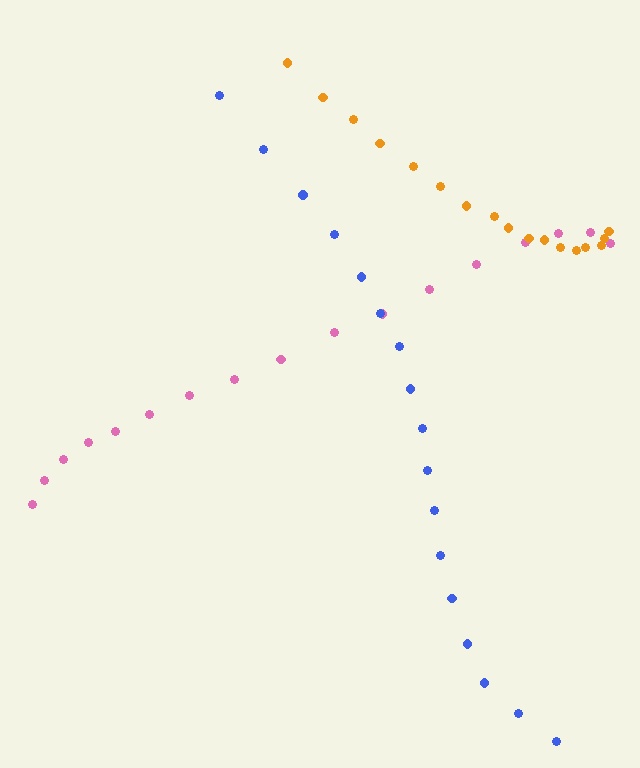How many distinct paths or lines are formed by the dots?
There are 3 distinct paths.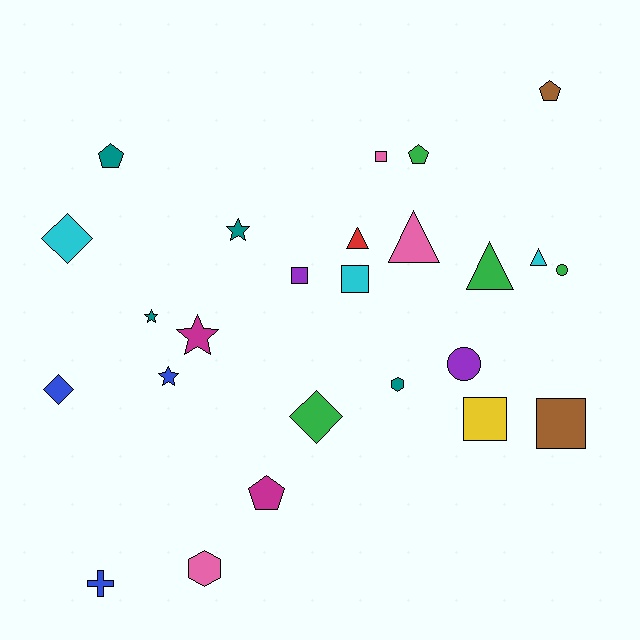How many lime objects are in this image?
There are no lime objects.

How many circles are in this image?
There are 2 circles.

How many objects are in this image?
There are 25 objects.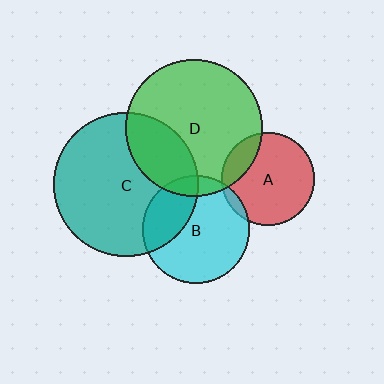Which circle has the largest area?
Circle C (teal).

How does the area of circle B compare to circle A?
Approximately 1.3 times.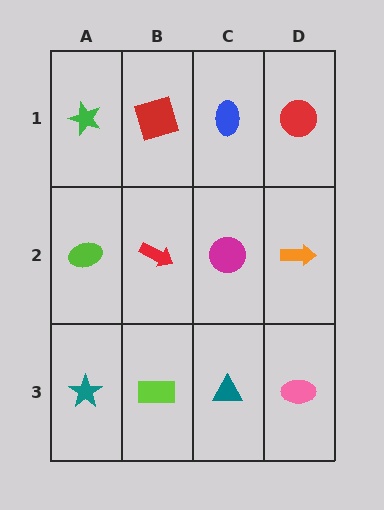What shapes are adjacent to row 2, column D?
A red circle (row 1, column D), a pink ellipse (row 3, column D), a magenta circle (row 2, column C).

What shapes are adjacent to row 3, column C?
A magenta circle (row 2, column C), a lime rectangle (row 3, column B), a pink ellipse (row 3, column D).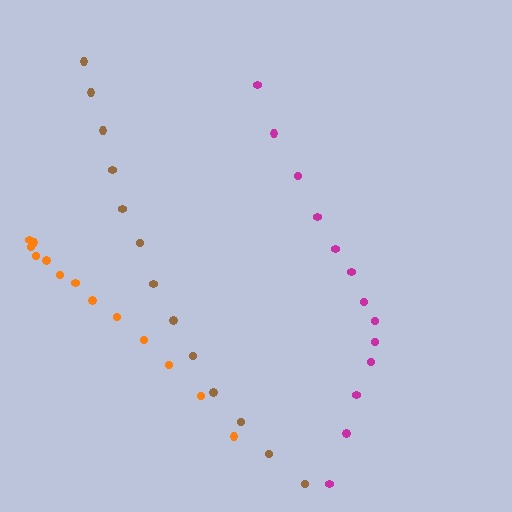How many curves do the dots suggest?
There are 3 distinct paths.